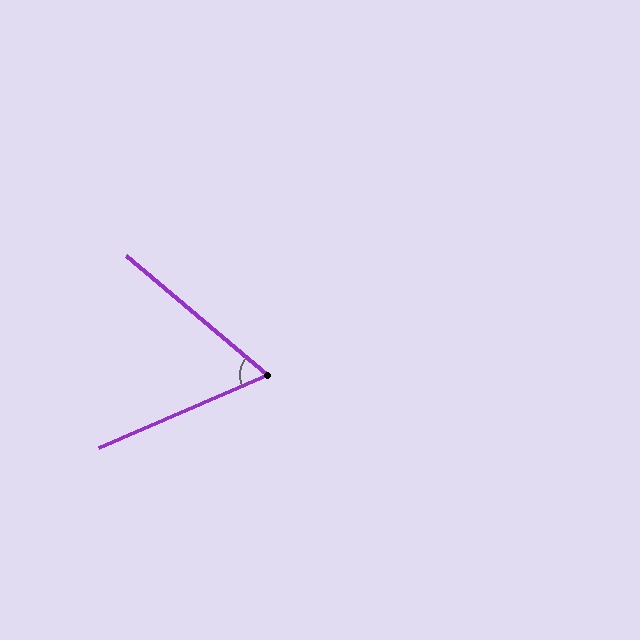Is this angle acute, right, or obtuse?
It is acute.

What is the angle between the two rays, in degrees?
Approximately 64 degrees.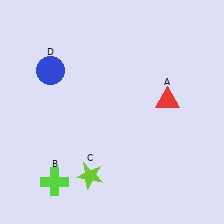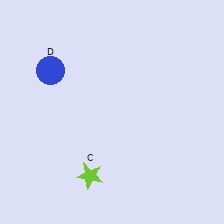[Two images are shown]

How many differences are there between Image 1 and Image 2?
There are 2 differences between the two images.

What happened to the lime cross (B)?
The lime cross (B) was removed in Image 2. It was in the bottom-left area of Image 1.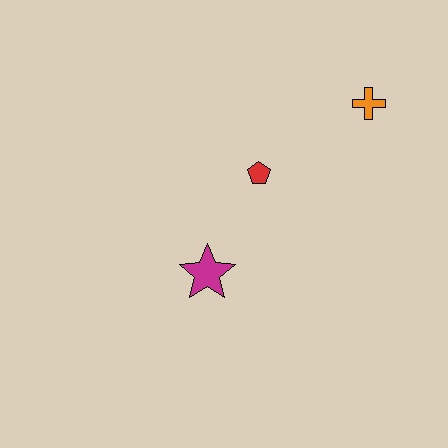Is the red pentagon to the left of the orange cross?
Yes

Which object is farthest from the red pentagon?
The orange cross is farthest from the red pentagon.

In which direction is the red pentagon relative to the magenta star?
The red pentagon is above the magenta star.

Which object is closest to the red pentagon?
The magenta star is closest to the red pentagon.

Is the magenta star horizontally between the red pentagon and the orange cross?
No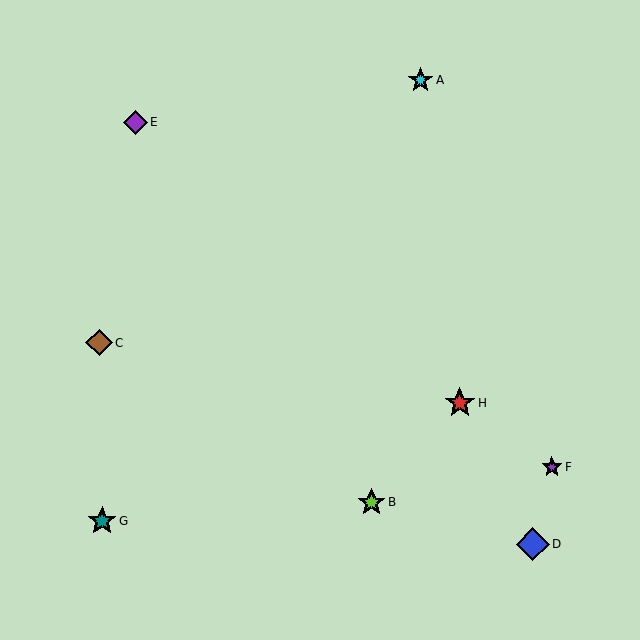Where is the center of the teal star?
The center of the teal star is at (102, 521).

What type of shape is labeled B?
Shape B is a lime star.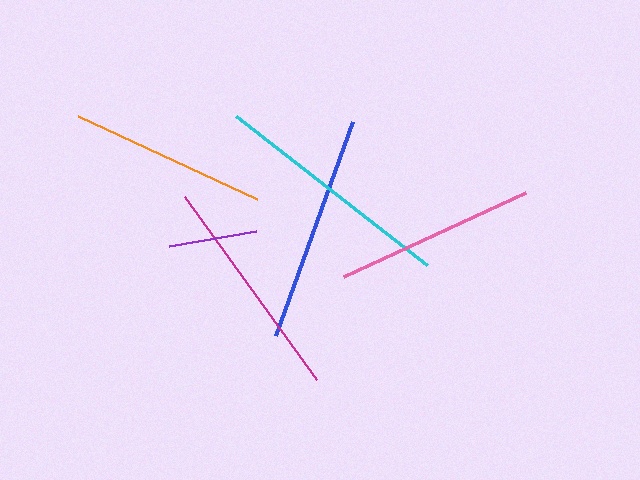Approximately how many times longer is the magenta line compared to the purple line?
The magenta line is approximately 2.6 times the length of the purple line.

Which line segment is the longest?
The cyan line is the longest at approximately 243 pixels.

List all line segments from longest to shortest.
From longest to shortest: cyan, blue, magenta, pink, orange, purple.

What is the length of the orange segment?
The orange segment is approximately 197 pixels long.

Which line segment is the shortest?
The purple line is the shortest at approximately 88 pixels.